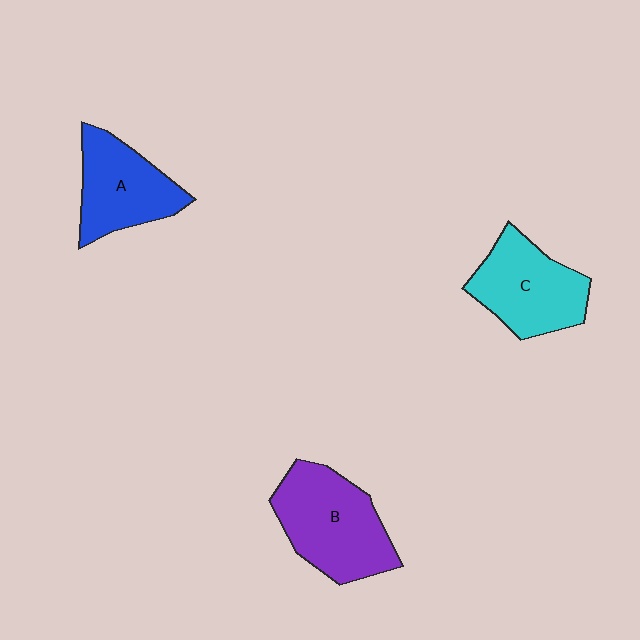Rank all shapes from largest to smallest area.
From largest to smallest: B (purple), C (cyan), A (blue).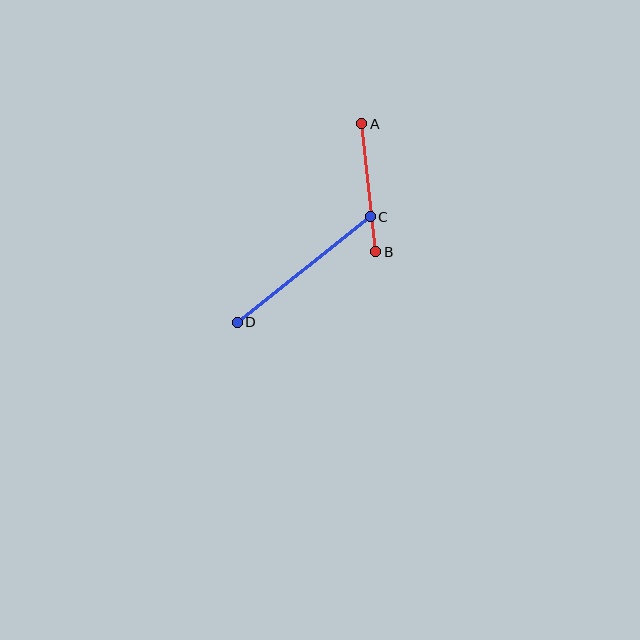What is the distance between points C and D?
The distance is approximately 170 pixels.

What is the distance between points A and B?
The distance is approximately 129 pixels.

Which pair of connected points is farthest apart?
Points C and D are farthest apart.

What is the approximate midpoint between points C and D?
The midpoint is at approximately (304, 270) pixels.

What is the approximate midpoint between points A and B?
The midpoint is at approximately (369, 188) pixels.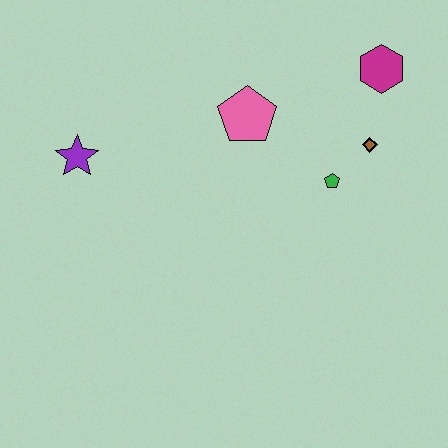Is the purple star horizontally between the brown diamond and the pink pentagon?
No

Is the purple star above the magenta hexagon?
No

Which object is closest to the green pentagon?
The brown diamond is closest to the green pentagon.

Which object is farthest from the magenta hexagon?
The purple star is farthest from the magenta hexagon.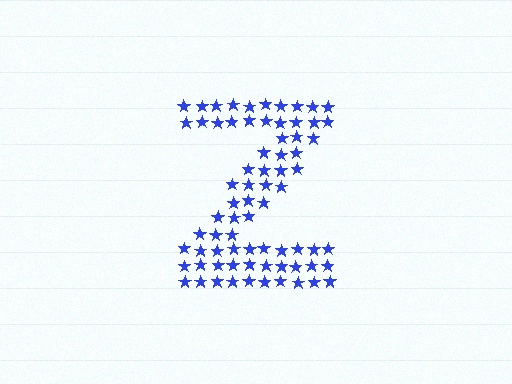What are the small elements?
The small elements are stars.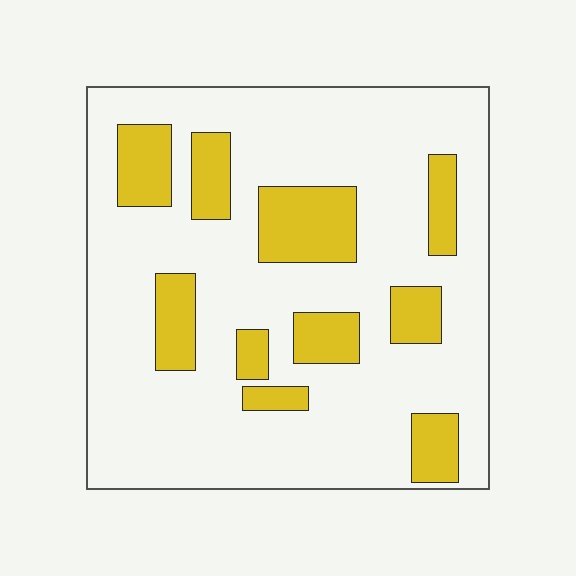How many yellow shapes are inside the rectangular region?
10.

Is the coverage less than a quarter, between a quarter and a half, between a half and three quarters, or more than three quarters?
Less than a quarter.